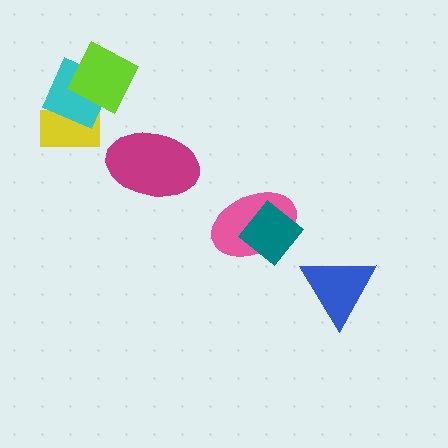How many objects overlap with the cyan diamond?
2 objects overlap with the cyan diamond.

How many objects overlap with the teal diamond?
1 object overlaps with the teal diamond.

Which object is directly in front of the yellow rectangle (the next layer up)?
The cyan diamond is directly in front of the yellow rectangle.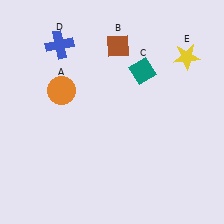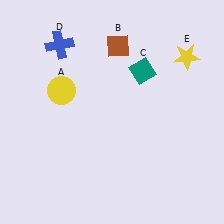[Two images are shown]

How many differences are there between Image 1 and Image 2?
There is 1 difference between the two images.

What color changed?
The circle (A) changed from orange in Image 1 to yellow in Image 2.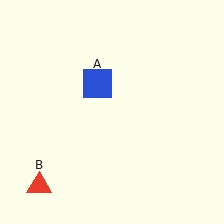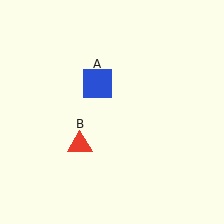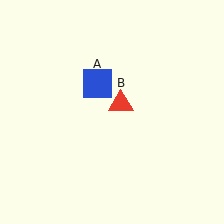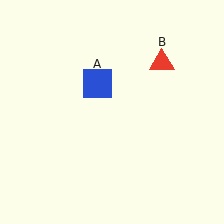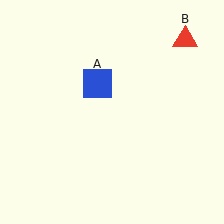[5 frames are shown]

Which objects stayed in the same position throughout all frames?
Blue square (object A) remained stationary.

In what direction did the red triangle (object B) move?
The red triangle (object B) moved up and to the right.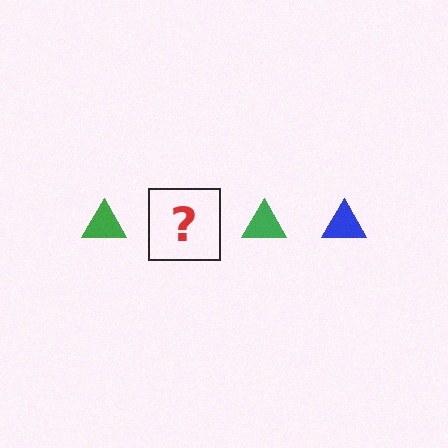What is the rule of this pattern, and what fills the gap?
The rule is that the pattern cycles through green, blue triangles. The gap should be filled with a blue triangle.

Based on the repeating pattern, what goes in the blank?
The blank should be a blue triangle.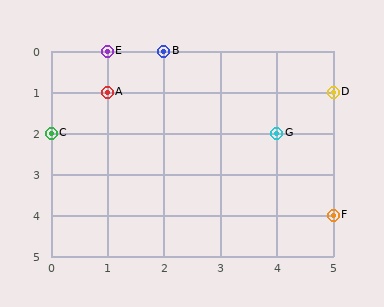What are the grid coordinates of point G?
Point G is at grid coordinates (4, 2).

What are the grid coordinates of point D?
Point D is at grid coordinates (5, 1).